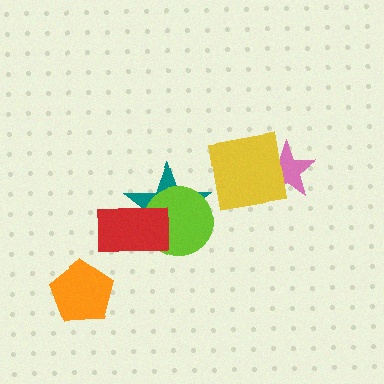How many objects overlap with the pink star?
1 object overlaps with the pink star.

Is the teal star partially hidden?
Yes, it is partially covered by another shape.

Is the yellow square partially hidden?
No, no other shape covers it.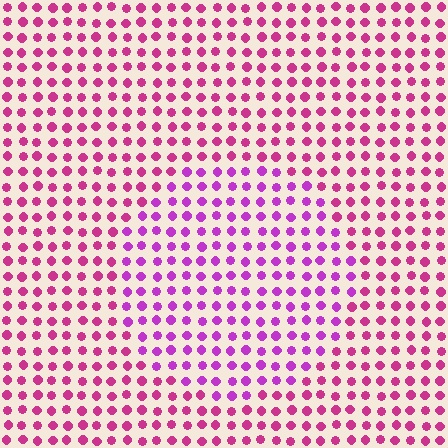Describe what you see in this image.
The image is filled with small magenta elements in a uniform arrangement. A circle-shaped region is visible where the elements are tinted to a slightly different hue, forming a subtle color boundary.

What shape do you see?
I see a circle.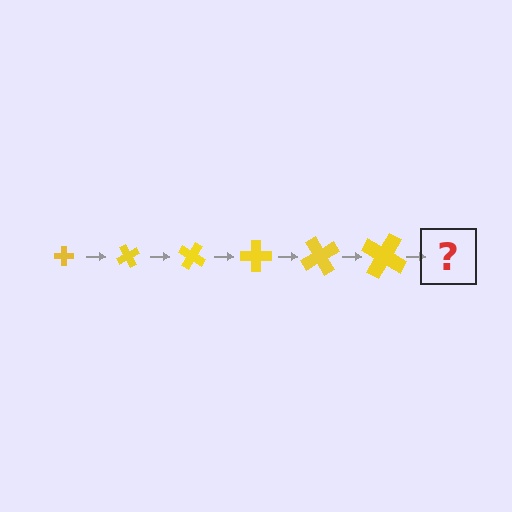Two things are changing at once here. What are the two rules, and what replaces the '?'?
The two rules are that the cross grows larger each step and it rotates 60 degrees each step. The '?' should be a cross, larger than the previous one and rotated 360 degrees from the start.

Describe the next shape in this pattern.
It should be a cross, larger than the previous one and rotated 360 degrees from the start.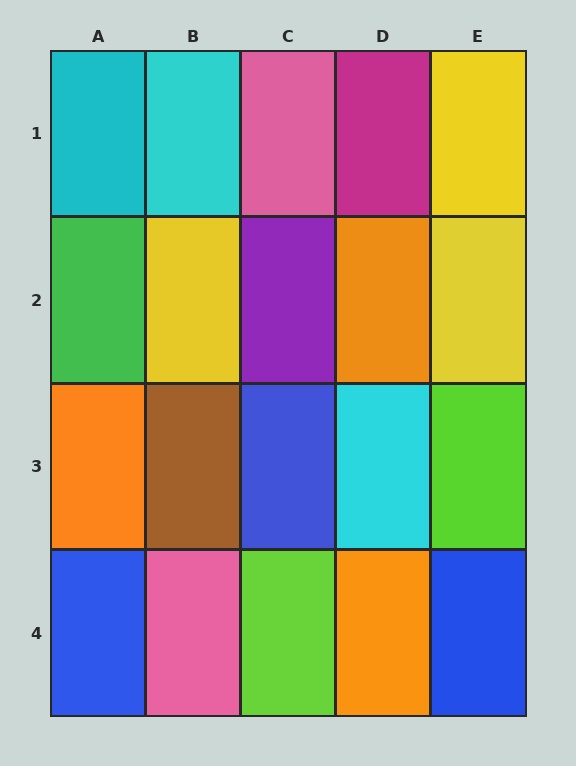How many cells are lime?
2 cells are lime.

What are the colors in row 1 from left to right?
Cyan, cyan, pink, magenta, yellow.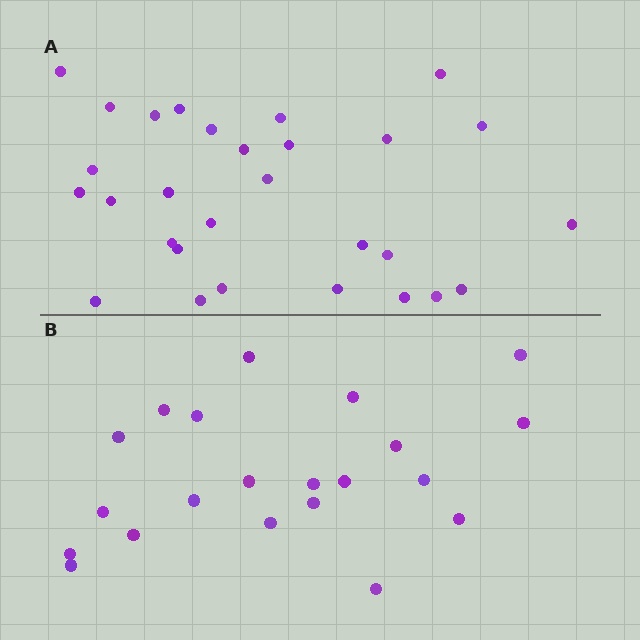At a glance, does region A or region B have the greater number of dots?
Region A (the top region) has more dots.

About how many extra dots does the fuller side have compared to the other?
Region A has roughly 8 or so more dots than region B.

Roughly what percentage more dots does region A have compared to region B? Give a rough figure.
About 40% more.